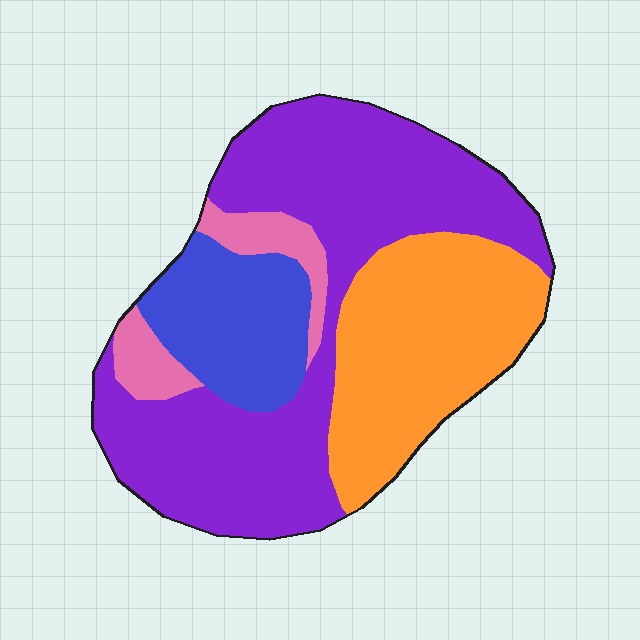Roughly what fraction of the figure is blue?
Blue takes up less than a quarter of the figure.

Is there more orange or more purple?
Purple.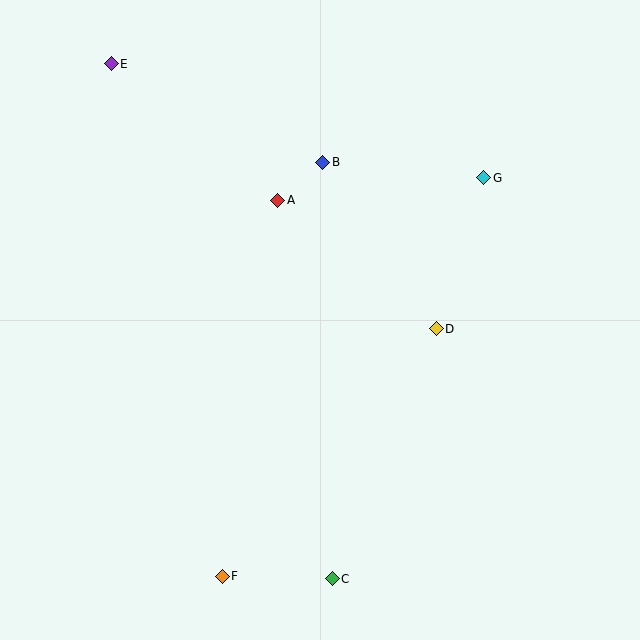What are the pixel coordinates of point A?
Point A is at (278, 200).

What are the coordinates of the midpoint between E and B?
The midpoint between E and B is at (217, 113).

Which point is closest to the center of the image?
Point D at (436, 329) is closest to the center.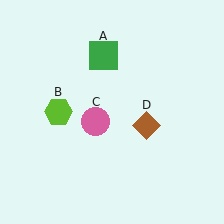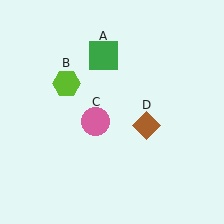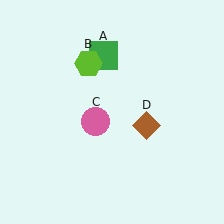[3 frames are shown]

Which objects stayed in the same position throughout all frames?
Green square (object A) and pink circle (object C) and brown diamond (object D) remained stationary.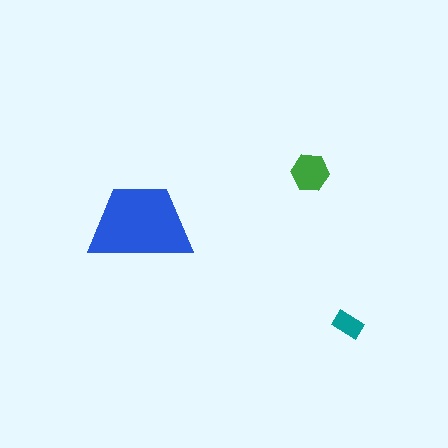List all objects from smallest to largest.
The teal rectangle, the green hexagon, the blue trapezoid.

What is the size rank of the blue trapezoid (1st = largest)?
1st.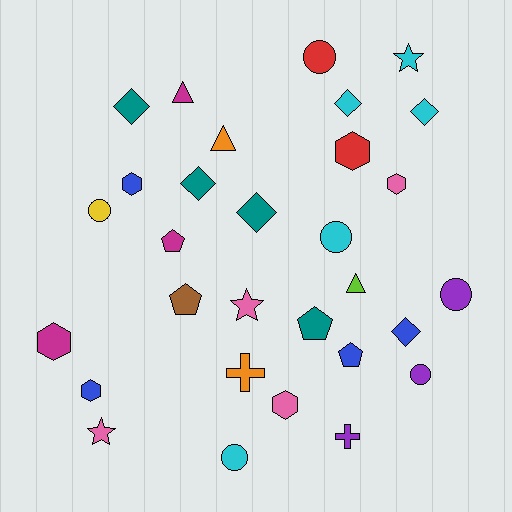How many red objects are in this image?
There are 2 red objects.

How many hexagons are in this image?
There are 6 hexagons.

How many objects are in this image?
There are 30 objects.